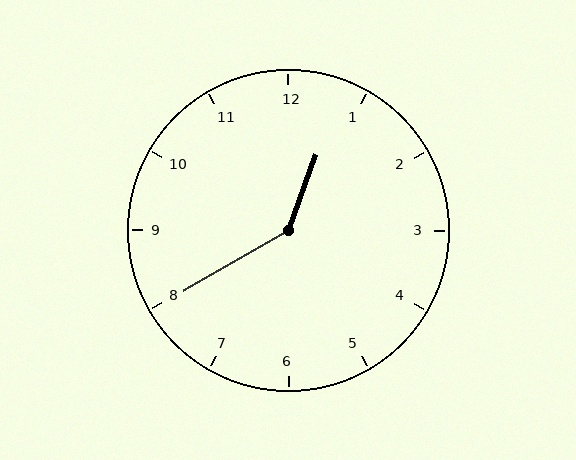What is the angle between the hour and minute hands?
Approximately 140 degrees.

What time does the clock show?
12:40.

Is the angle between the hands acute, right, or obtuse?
It is obtuse.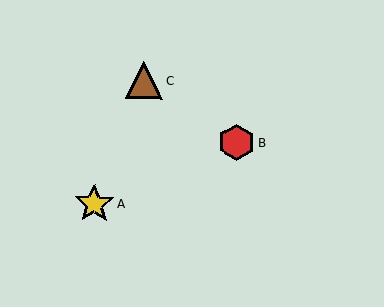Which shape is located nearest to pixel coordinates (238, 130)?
The red hexagon (labeled B) at (236, 142) is nearest to that location.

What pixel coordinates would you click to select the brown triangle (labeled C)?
Click at (144, 80) to select the brown triangle C.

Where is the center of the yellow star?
The center of the yellow star is at (94, 204).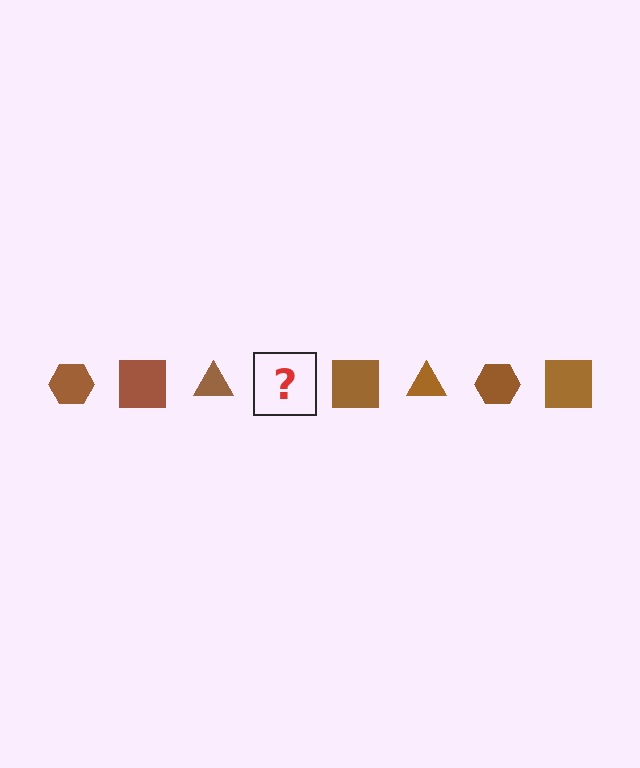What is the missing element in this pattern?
The missing element is a brown hexagon.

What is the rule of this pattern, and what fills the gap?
The rule is that the pattern cycles through hexagon, square, triangle shapes in brown. The gap should be filled with a brown hexagon.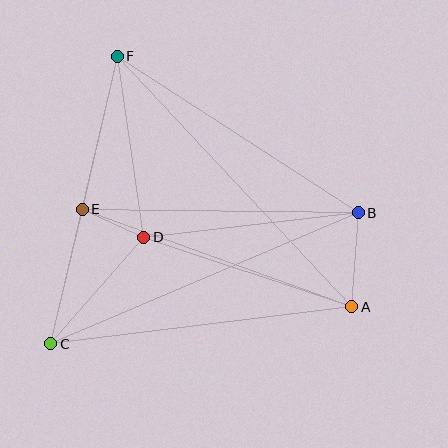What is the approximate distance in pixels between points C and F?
The distance between C and F is approximately 295 pixels.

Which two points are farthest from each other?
Points A and F are farthest from each other.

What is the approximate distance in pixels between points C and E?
The distance between C and E is approximately 138 pixels.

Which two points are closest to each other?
Points D and E are closest to each other.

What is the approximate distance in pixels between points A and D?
The distance between A and D is approximately 219 pixels.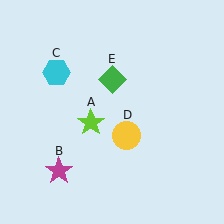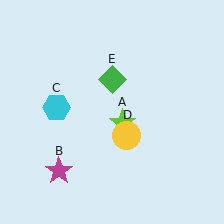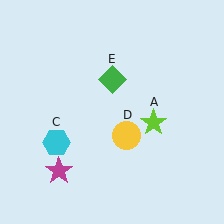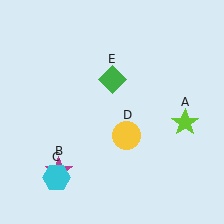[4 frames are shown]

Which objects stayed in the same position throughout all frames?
Magenta star (object B) and yellow circle (object D) and green diamond (object E) remained stationary.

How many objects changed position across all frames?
2 objects changed position: lime star (object A), cyan hexagon (object C).